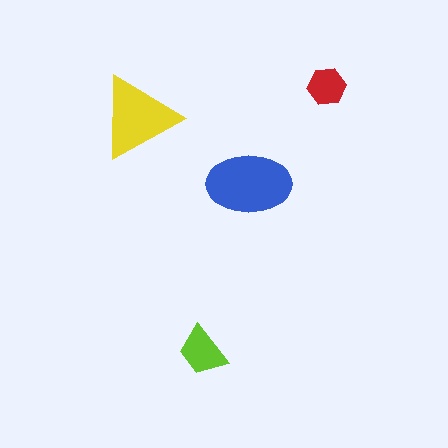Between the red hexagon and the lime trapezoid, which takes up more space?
The lime trapezoid.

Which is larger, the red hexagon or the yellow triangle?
The yellow triangle.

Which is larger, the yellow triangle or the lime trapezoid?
The yellow triangle.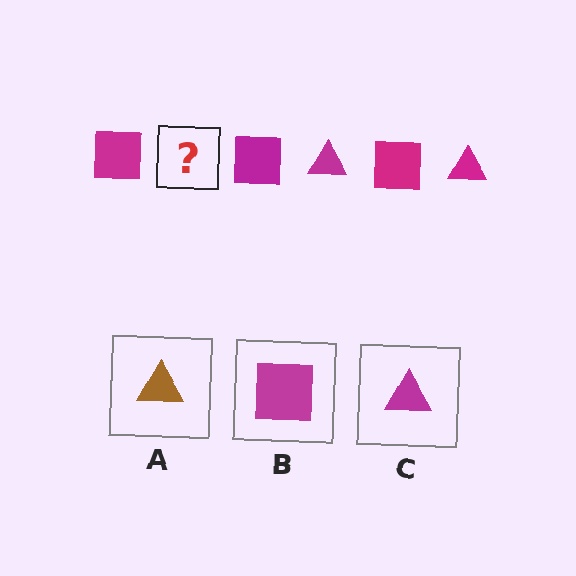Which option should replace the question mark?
Option C.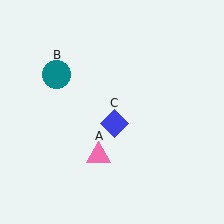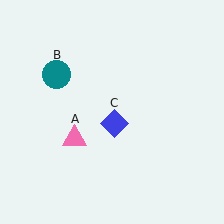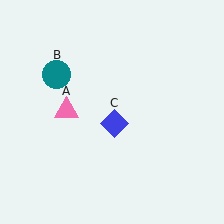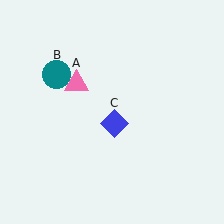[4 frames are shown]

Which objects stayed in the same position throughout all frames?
Teal circle (object B) and blue diamond (object C) remained stationary.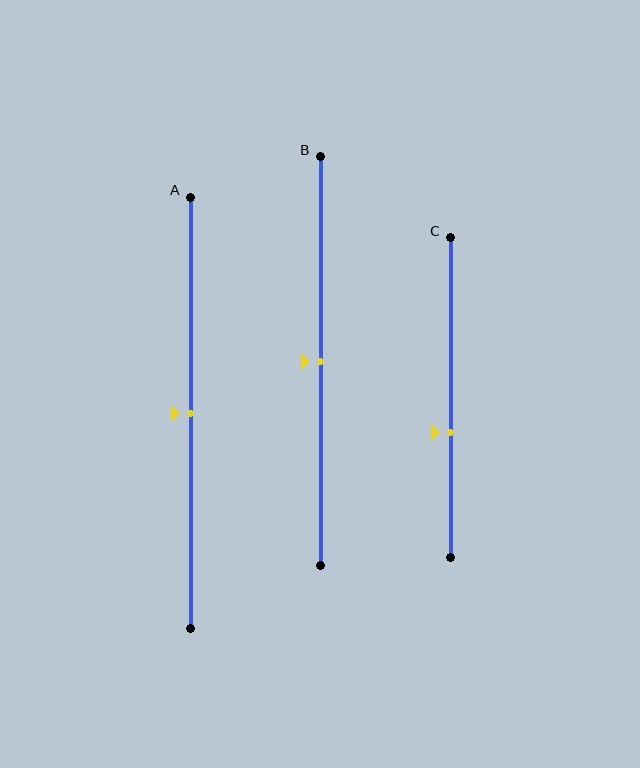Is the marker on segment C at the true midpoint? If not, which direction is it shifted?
No, the marker on segment C is shifted downward by about 11% of the segment length.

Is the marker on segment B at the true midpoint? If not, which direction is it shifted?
Yes, the marker on segment B is at the true midpoint.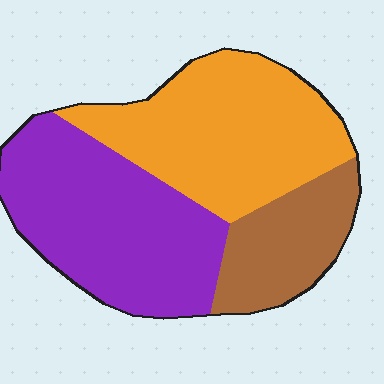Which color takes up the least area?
Brown, at roughly 20%.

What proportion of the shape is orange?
Orange covers 40% of the shape.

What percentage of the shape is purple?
Purple takes up about two fifths (2/5) of the shape.